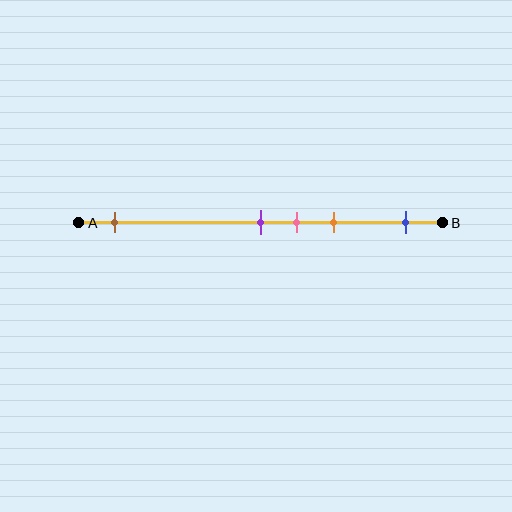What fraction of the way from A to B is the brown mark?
The brown mark is approximately 10% (0.1) of the way from A to B.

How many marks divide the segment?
There are 5 marks dividing the segment.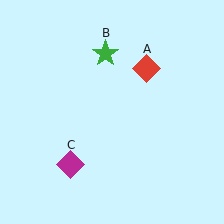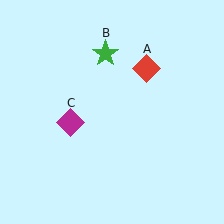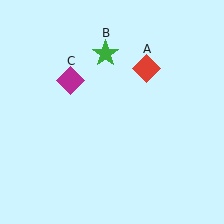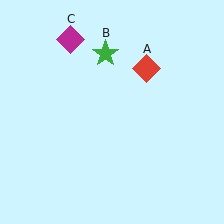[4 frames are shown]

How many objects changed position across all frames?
1 object changed position: magenta diamond (object C).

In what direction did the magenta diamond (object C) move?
The magenta diamond (object C) moved up.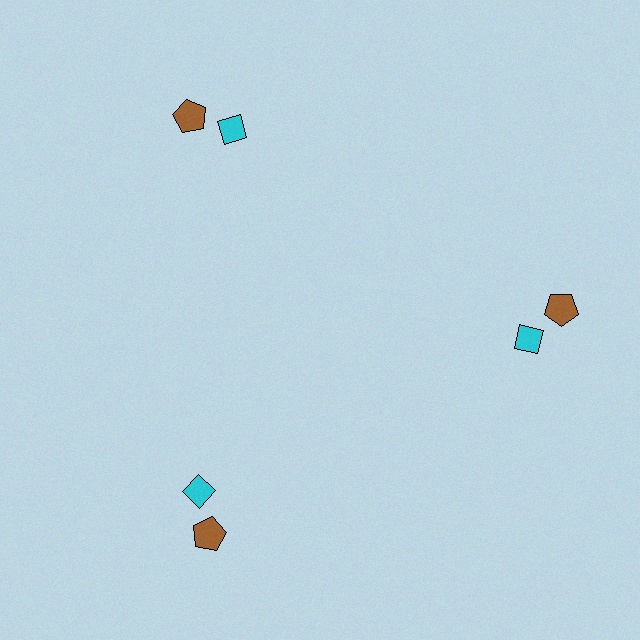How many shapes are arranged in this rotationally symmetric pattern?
There are 6 shapes, arranged in 3 groups of 2.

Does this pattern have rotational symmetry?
Yes, this pattern has 3-fold rotational symmetry. It looks the same after rotating 120 degrees around the center.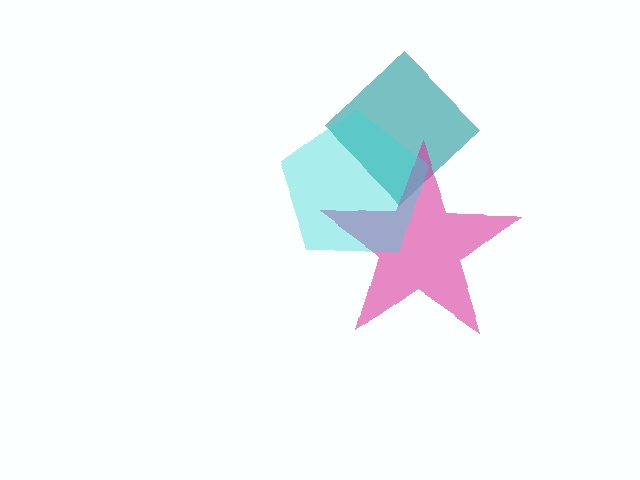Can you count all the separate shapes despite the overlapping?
Yes, there are 3 separate shapes.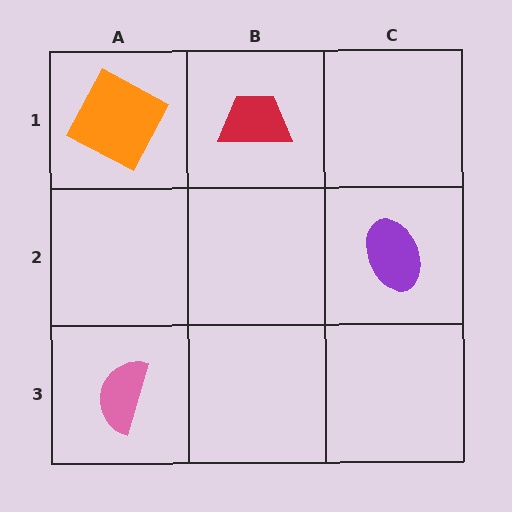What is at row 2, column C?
A purple ellipse.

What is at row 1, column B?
A red trapezoid.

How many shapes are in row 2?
1 shape.